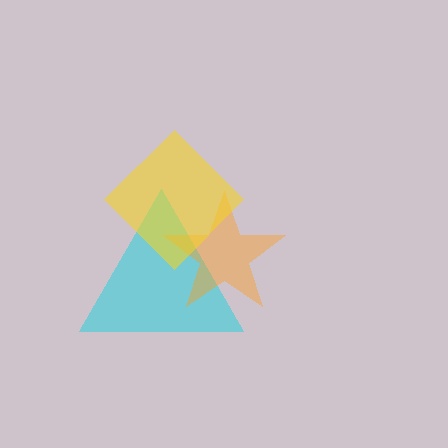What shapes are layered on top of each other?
The layered shapes are: a cyan triangle, an orange star, a yellow diamond.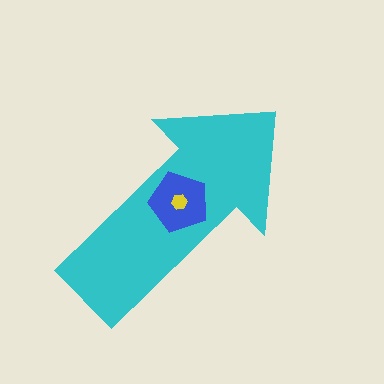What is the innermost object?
The yellow hexagon.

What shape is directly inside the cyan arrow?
The blue pentagon.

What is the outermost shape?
The cyan arrow.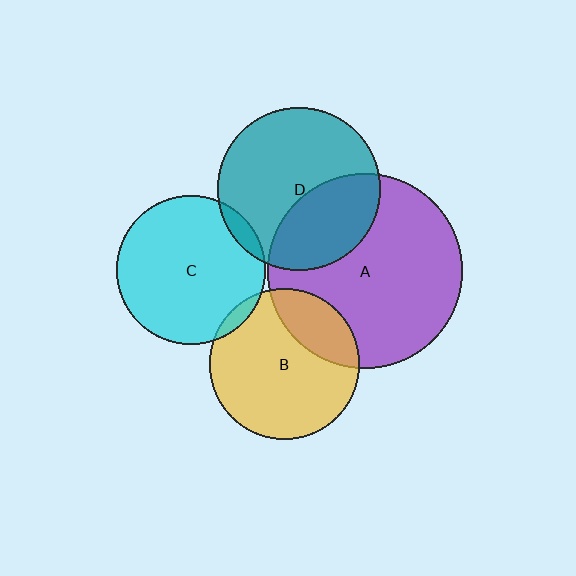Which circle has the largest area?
Circle A (purple).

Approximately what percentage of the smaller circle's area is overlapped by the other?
Approximately 5%.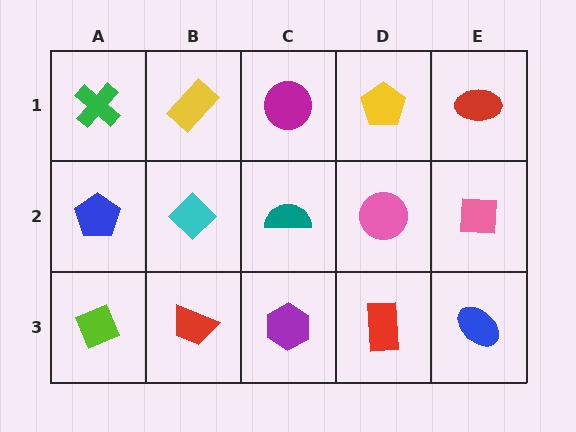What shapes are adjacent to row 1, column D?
A pink circle (row 2, column D), a magenta circle (row 1, column C), a red ellipse (row 1, column E).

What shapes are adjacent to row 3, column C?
A teal semicircle (row 2, column C), a red trapezoid (row 3, column B), a red rectangle (row 3, column D).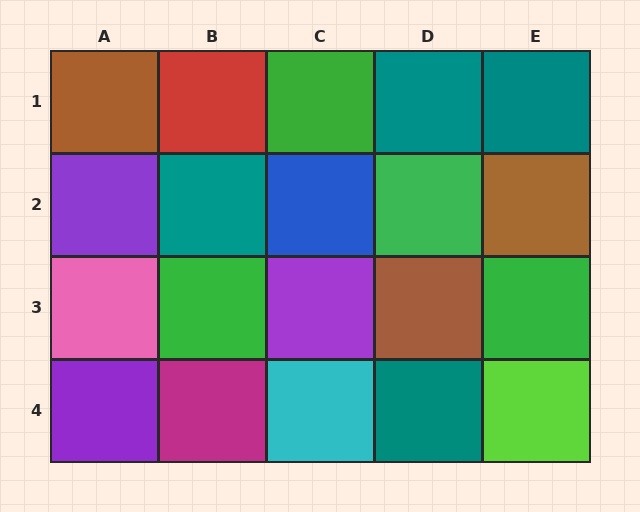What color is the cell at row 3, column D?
Brown.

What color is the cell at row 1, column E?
Teal.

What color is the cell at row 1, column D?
Teal.